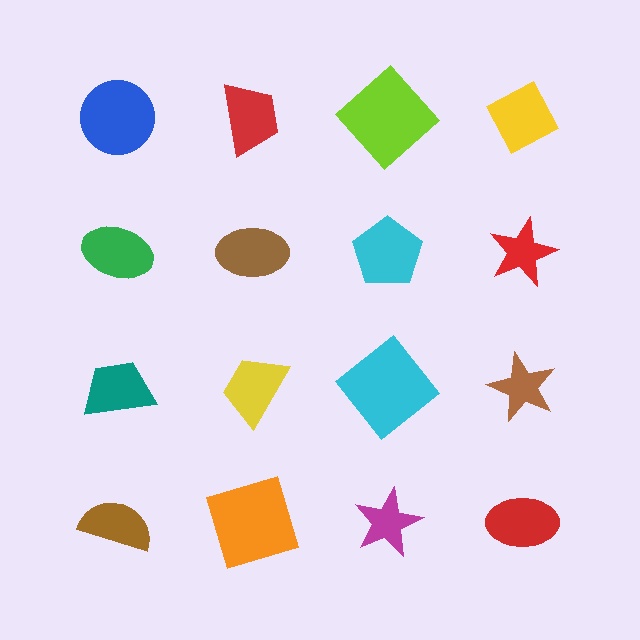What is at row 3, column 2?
A yellow trapezoid.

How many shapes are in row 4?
4 shapes.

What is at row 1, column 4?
A yellow diamond.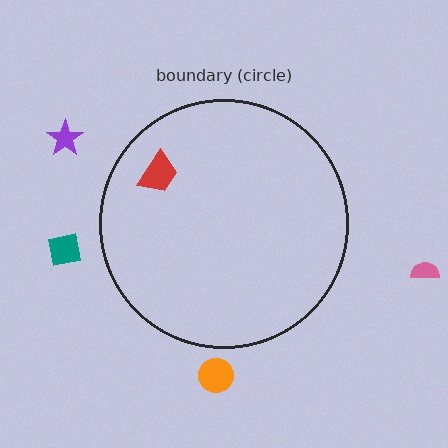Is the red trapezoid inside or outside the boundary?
Inside.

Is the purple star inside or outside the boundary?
Outside.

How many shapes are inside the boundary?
1 inside, 4 outside.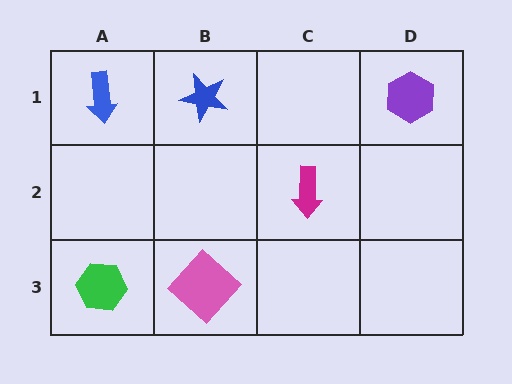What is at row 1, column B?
A blue star.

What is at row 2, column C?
A magenta arrow.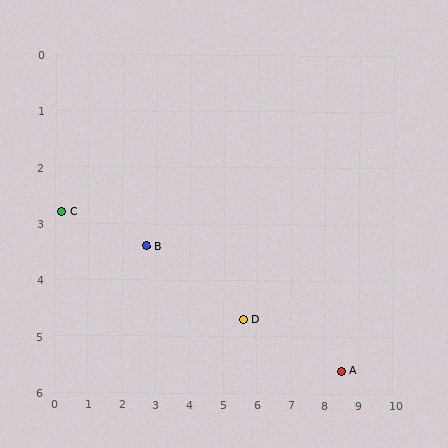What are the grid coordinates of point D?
Point D is at approximately (5.6, 4.7).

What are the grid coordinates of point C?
Point C is at approximately (0.2, 2.8).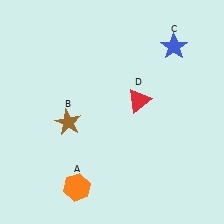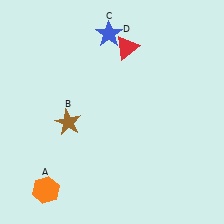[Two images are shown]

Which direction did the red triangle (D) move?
The red triangle (D) moved up.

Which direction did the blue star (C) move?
The blue star (C) moved left.